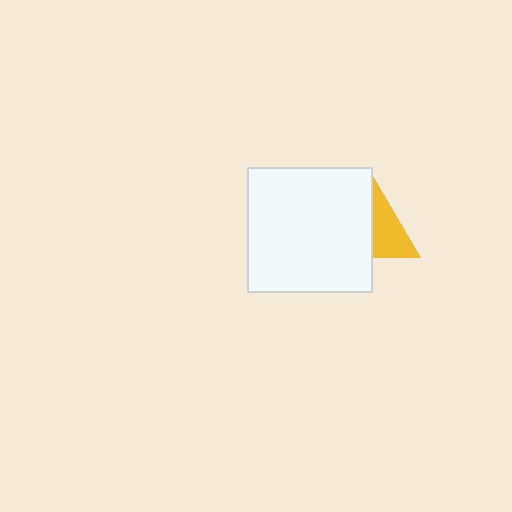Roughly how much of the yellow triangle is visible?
About half of it is visible (roughly 51%).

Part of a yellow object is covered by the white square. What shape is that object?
It is a triangle.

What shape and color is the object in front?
The object in front is a white square.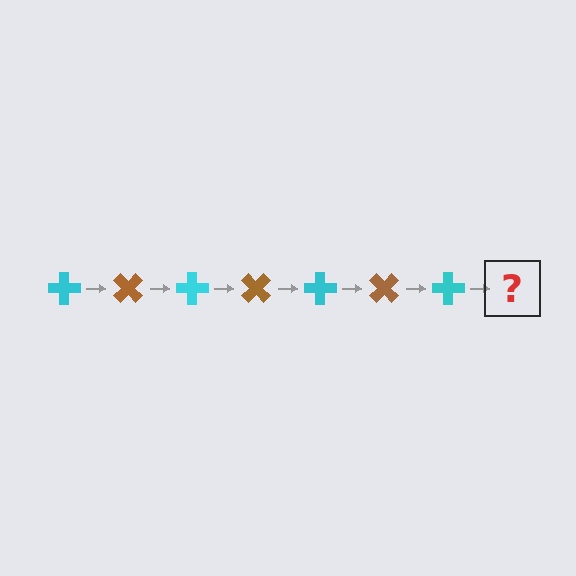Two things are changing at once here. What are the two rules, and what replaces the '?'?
The two rules are that it rotates 45 degrees each step and the color cycles through cyan and brown. The '?' should be a brown cross, rotated 315 degrees from the start.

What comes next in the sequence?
The next element should be a brown cross, rotated 315 degrees from the start.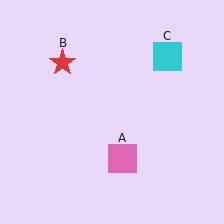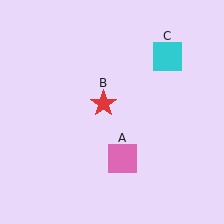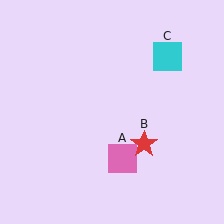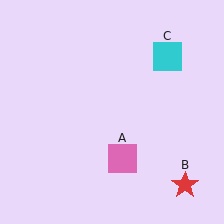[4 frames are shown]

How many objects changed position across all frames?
1 object changed position: red star (object B).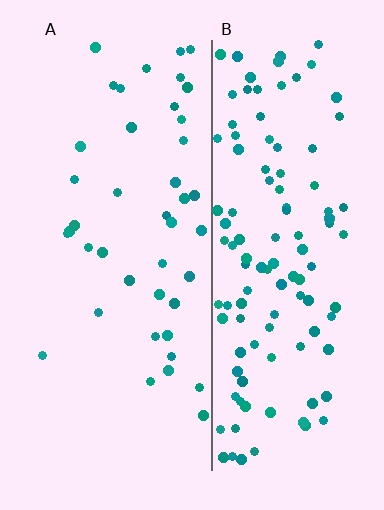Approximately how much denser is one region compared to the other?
Approximately 2.9× — region B over region A.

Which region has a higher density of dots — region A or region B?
B (the right).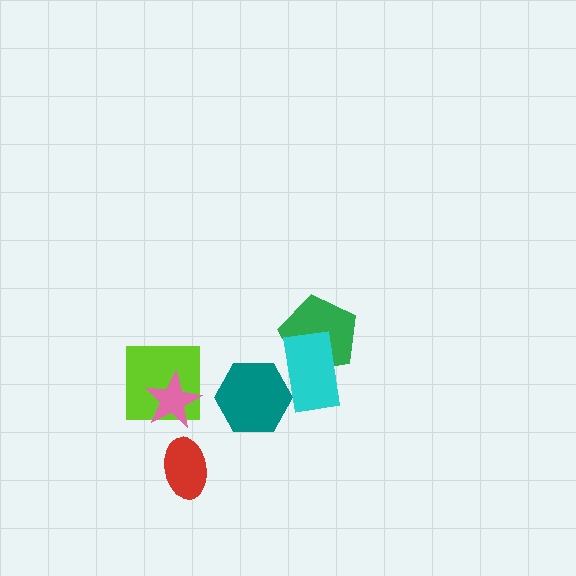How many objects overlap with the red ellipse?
0 objects overlap with the red ellipse.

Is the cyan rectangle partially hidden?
Yes, it is partially covered by another shape.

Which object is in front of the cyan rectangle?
The teal hexagon is in front of the cyan rectangle.